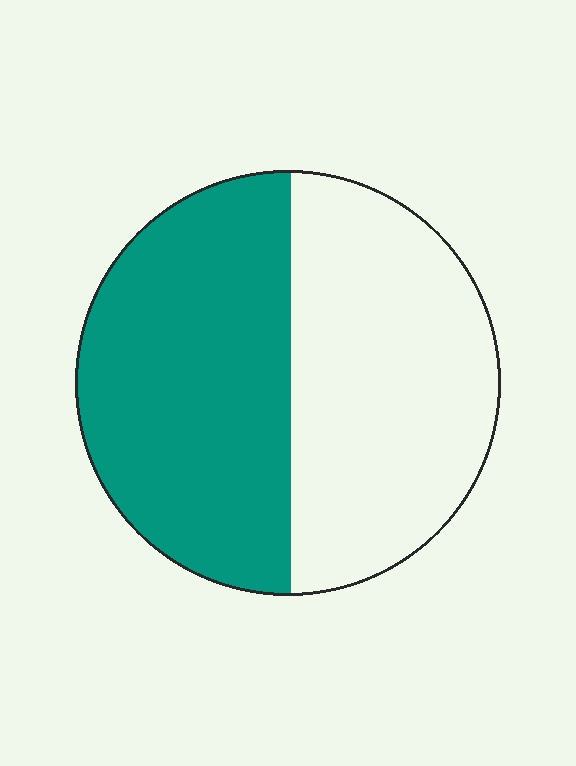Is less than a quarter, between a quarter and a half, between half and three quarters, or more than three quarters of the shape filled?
Between half and three quarters.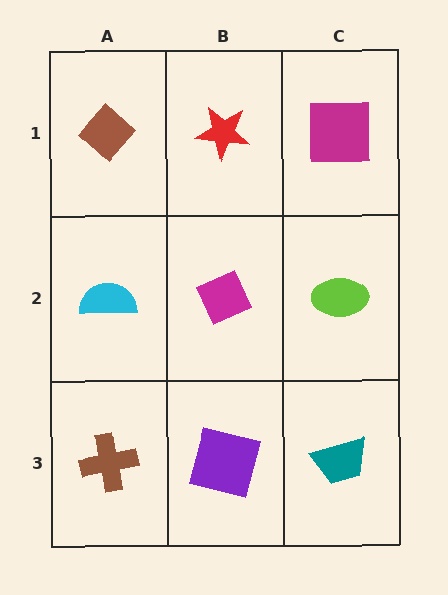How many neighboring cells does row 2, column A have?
3.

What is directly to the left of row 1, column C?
A red star.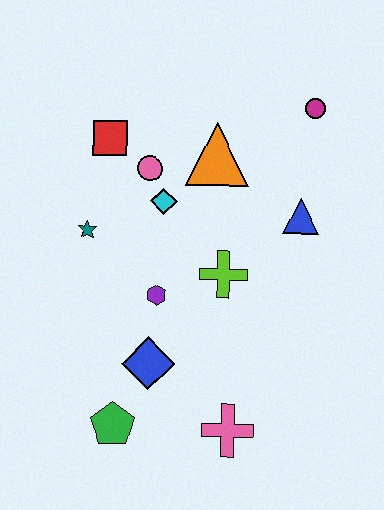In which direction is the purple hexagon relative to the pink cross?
The purple hexagon is above the pink cross.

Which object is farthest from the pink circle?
The pink cross is farthest from the pink circle.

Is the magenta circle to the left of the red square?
No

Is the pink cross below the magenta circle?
Yes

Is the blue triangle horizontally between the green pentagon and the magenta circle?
Yes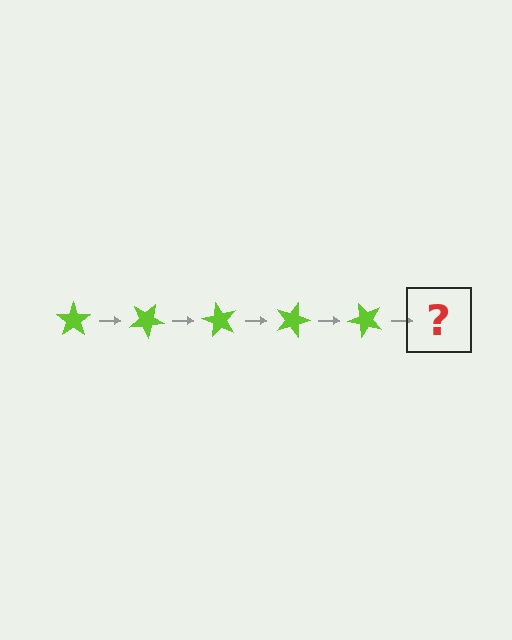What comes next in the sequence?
The next element should be a lime star rotated 150 degrees.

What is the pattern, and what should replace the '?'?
The pattern is that the star rotates 30 degrees each step. The '?' should be a lime star rotated 150 degrees.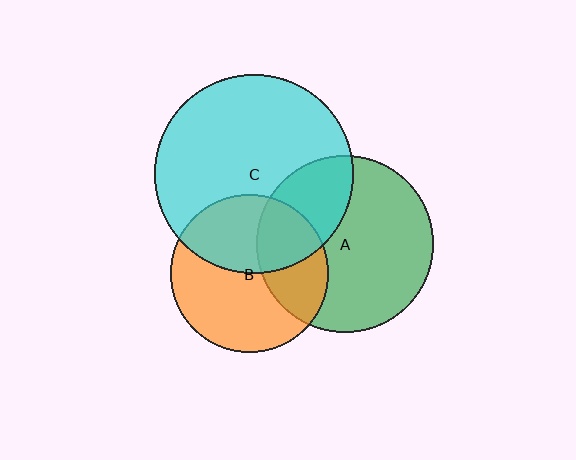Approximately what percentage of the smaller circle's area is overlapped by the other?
Approximately 30%.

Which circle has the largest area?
Circle C (cyan).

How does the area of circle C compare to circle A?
Approximately 1.3 times.